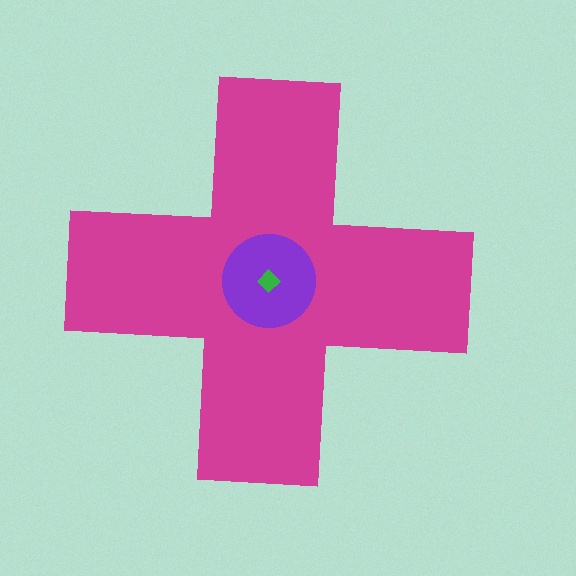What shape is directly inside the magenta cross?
The purple circle.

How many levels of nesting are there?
3.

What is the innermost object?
The green diamond.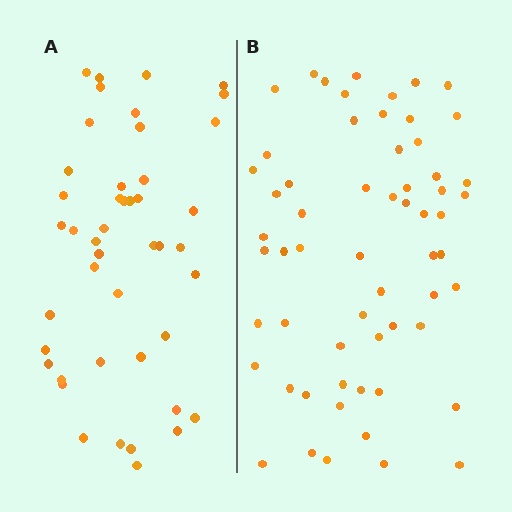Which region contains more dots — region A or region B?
Region B (the right region) has more dots.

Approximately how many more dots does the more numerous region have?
Region B has approximately 15 more dots than region A.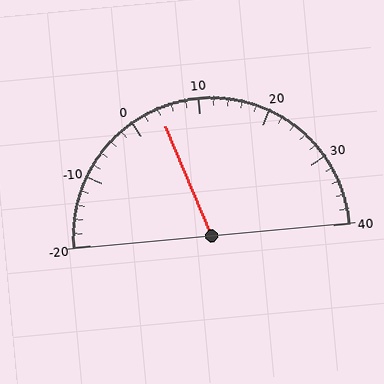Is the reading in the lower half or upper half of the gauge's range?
The reading is in the lower half of the range (-20 to 40).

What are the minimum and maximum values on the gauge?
The gauge ranges from -20 to 40.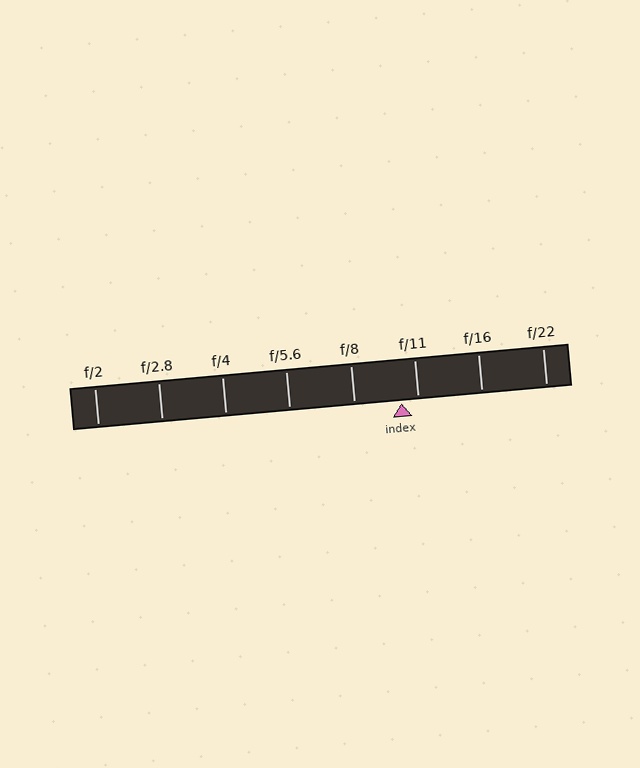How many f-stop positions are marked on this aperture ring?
There are 8 f-stop positions marked.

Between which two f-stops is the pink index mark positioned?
The index mark is between f/8 and f/11.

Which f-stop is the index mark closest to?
The index mark is closest to f/11.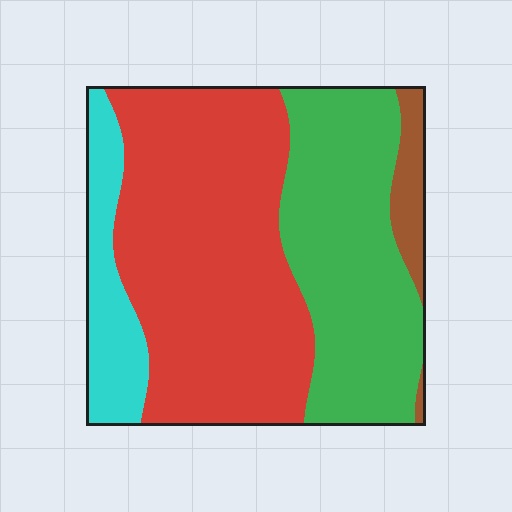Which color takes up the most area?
Red, at roughly 50%.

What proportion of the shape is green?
Green takes up about one third (1/3) of the shape.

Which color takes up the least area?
Brown, at roughly 5%.